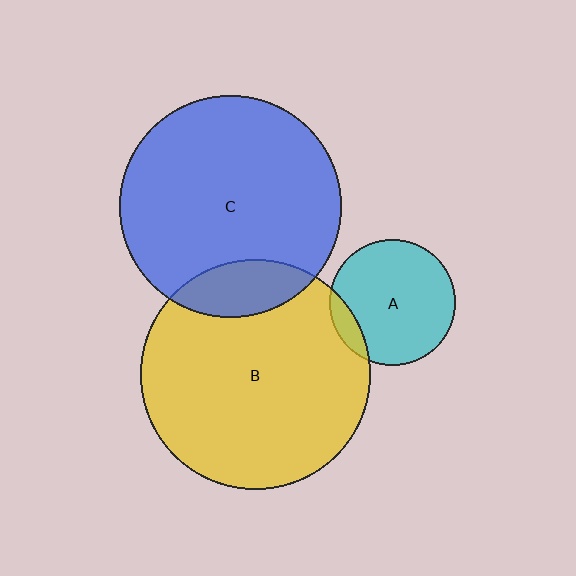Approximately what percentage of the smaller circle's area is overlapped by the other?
Approximately 10%.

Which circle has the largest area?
Circle B (yellow).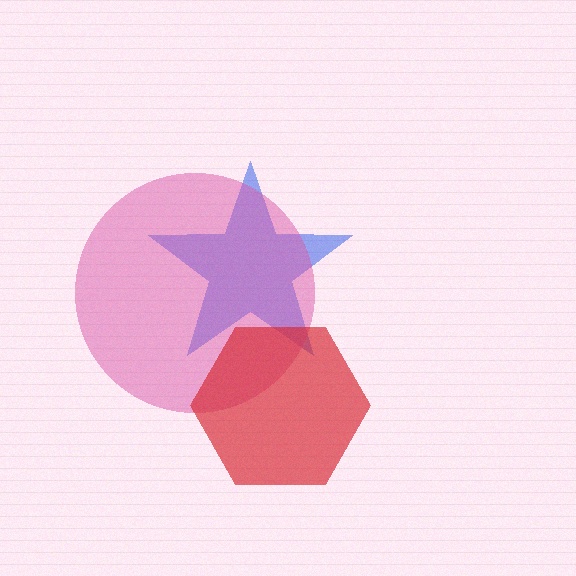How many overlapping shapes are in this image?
There are 3 overlapping shapes in the image.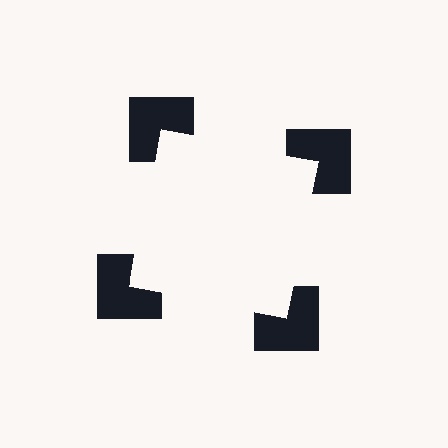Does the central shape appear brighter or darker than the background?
It typically appears slightly brighter than the background, even though no actual brightness change is drawn.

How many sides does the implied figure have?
4 sides.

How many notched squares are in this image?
There are 4 — one at each vertex of the illusory square.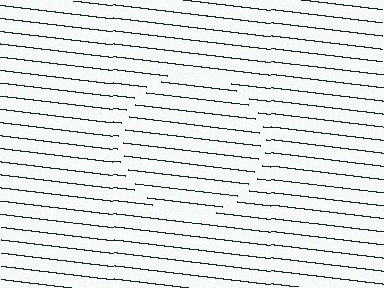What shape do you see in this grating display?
An illusory circle. The interior of the shape contains the same grating, shifted by half a period — the contour is defined by the phase discontinuity where line-ends from the inner and outer gratings abut.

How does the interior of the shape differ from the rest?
The interior of the shape contains the same grating, shifted by half a period — the contour is defined by the phase discontinuity where line-ends from the inner and outer gratings abut.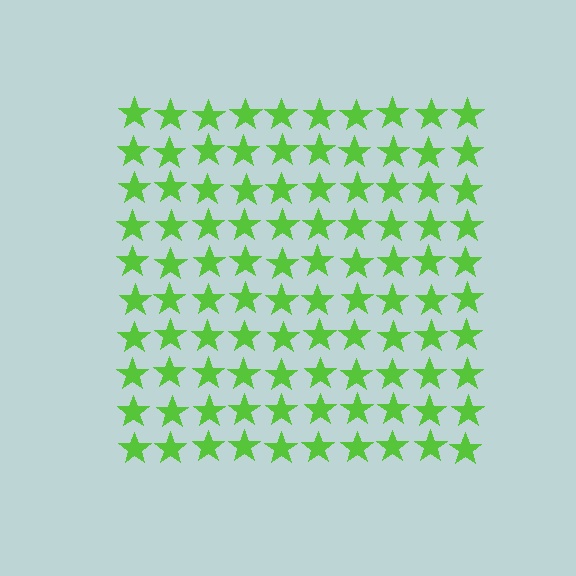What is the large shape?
The large shape is a square.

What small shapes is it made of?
It is made of small stars.